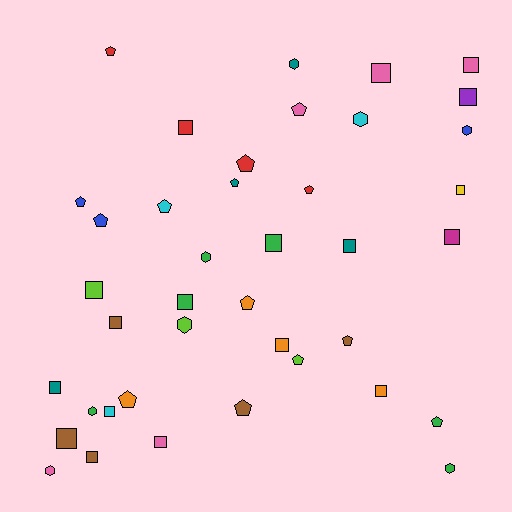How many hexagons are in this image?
There are 8 hexagons.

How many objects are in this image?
There are 40 objects.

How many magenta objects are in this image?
There is 1 magenta object.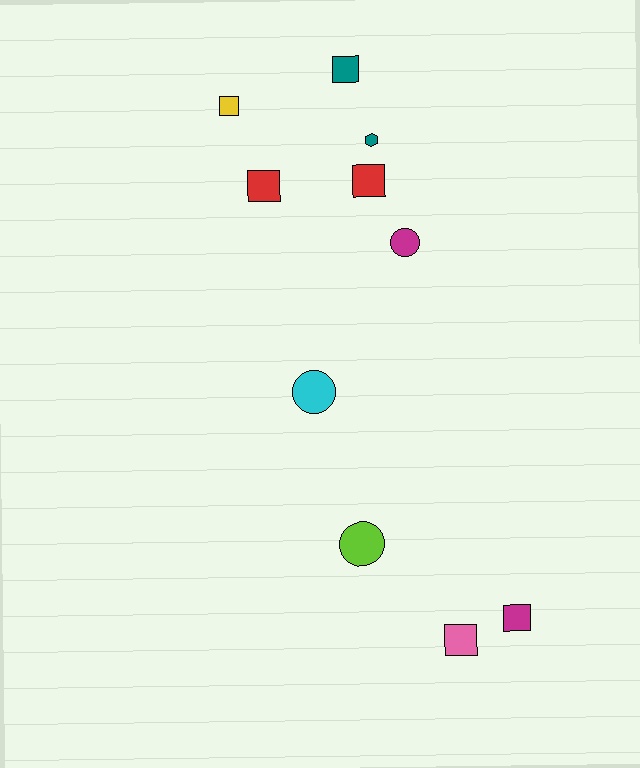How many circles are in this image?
There are 3 circles.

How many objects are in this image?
There are 10 objects.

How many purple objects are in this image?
There are no purple objects.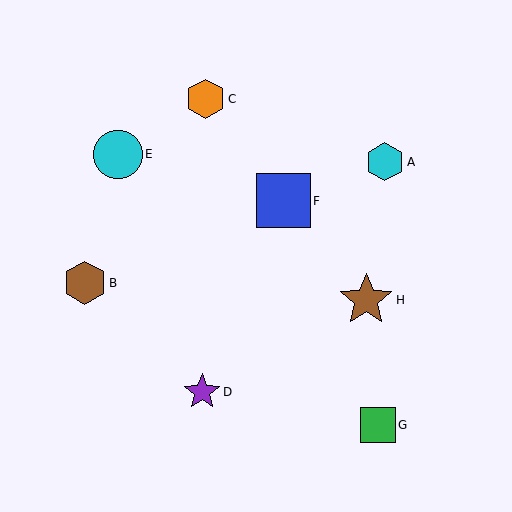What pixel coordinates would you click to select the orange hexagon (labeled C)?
Click at (205, 99) to select the orange hexagon C.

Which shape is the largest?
The blue square (labeled F) is the largest.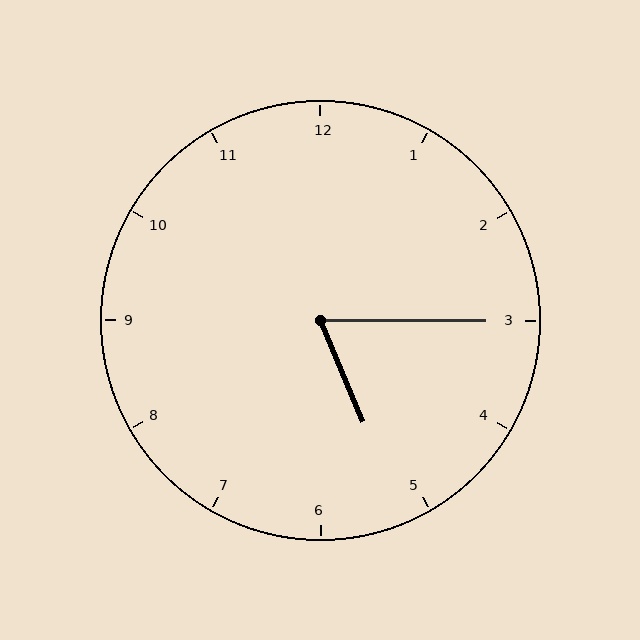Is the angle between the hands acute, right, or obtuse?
It is acute.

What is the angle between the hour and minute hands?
Approximately 68 degrees.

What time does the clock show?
5:15.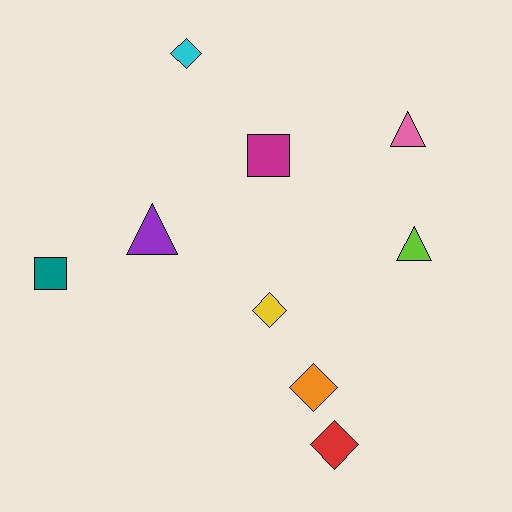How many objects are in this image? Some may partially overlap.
There are 9 objects.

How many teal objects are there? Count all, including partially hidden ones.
There is 1 teal object.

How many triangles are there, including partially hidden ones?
There are 3 triangles.